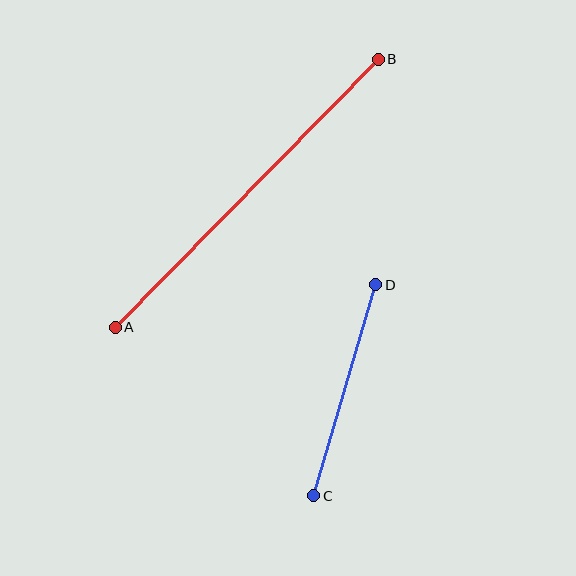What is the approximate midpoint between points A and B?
The midpoint is at approximately (247, 193) pixels.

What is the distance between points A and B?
The distance is approximately 375 pixels.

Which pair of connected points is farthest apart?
Points A and B are farthest apart.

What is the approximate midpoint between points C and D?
The midpoint is at approximately (345, 390) pixels.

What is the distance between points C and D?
The distance is approximately 220 pixels.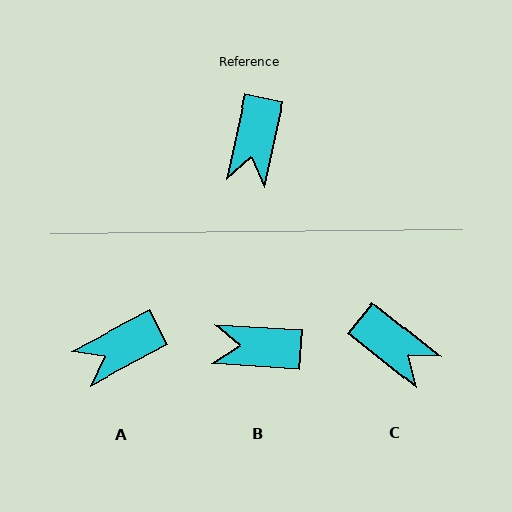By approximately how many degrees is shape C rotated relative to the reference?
Approximately 64 degrees counter-clockwise.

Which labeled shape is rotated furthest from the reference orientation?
B, about 81 degrees away.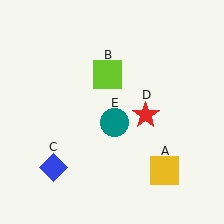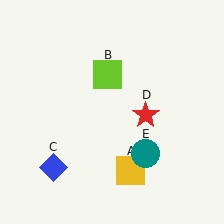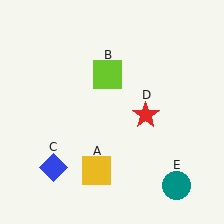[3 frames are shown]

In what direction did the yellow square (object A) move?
The yellow square (object A) moved left.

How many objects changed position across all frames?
2 objects changed position: yellow square (object A), teal circle (object E).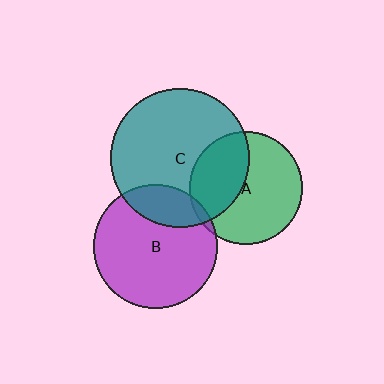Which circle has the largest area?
Circle C (teal).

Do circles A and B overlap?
Yes.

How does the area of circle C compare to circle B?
Approximately 1.3 times.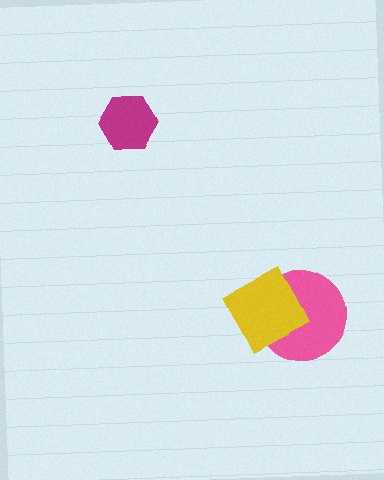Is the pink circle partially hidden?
Yes, it is partially covered by another shape.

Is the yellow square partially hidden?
No, no other shape covers it.